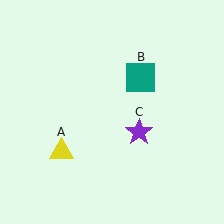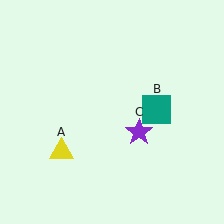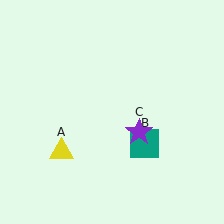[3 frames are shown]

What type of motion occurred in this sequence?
The teal square (object B) rotated clockwise around the center of the scene.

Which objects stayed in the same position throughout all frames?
Yellow triangle (object A) and purple star (object C) remained stationary.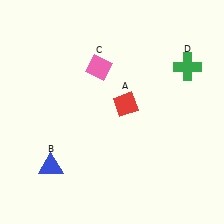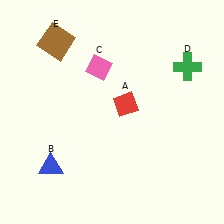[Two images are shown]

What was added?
A brown square (E) was added in Image 2.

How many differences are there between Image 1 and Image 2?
There is 1 difference between the two images.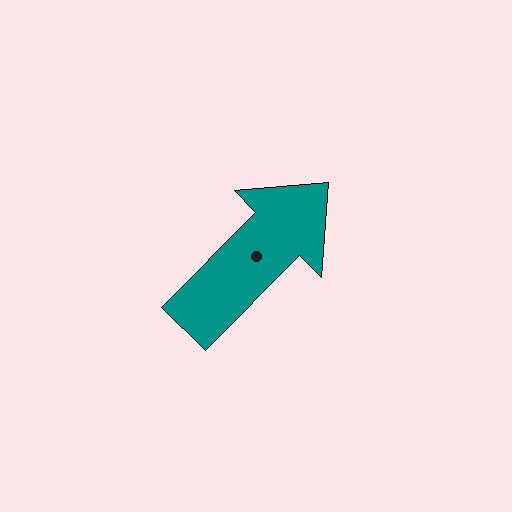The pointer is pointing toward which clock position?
Roughly 1 o'clock.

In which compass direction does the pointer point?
Northeast.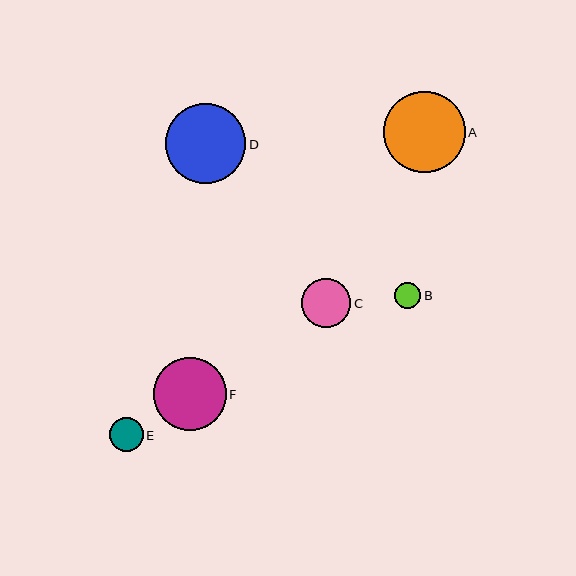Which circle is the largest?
Circle A is the largest with a size of approximately 82 pixels.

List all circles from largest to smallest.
From largest to smallest: A, D, F, C, E, B.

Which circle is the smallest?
Circle B is the smallest with a size of approximately 27 pixels.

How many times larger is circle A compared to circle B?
Circle A is approximately 3.1 times the size of circle B.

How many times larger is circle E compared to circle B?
Circle E is approximately 1.3 times the size of circle B.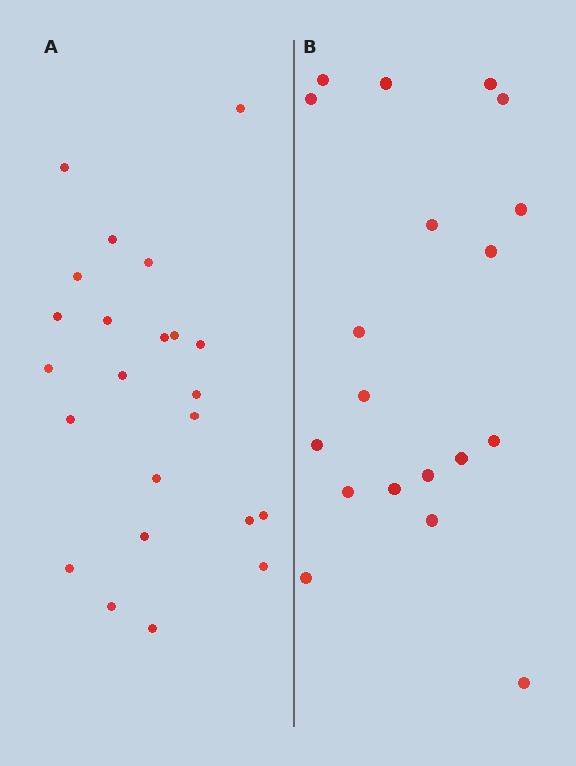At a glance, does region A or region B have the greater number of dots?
Region A (the left region) has more dots.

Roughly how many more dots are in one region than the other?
Region A has about 4 more dots than region B.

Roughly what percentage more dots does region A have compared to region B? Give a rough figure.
About 20% more.